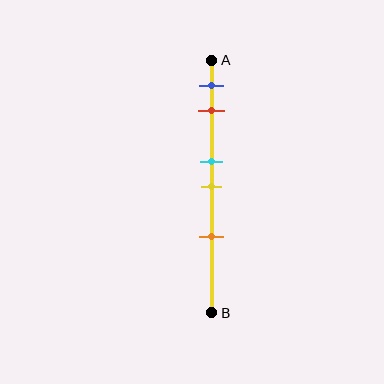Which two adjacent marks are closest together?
The cyan and yellow marks are the closest adjacent pair.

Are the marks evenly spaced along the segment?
No, the marks are not evenly spaced.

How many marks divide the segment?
There are 5 marks dividing the segment.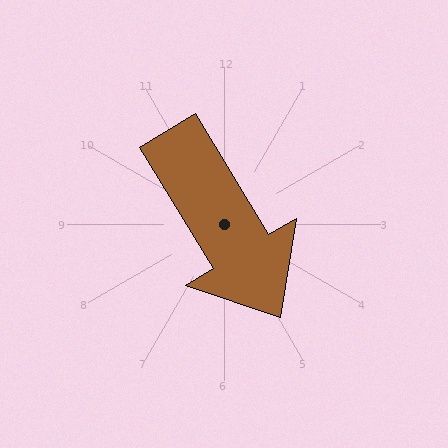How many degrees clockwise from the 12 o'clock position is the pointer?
Approximately 149 degrees.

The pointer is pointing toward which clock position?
Roughly 5 o'clock.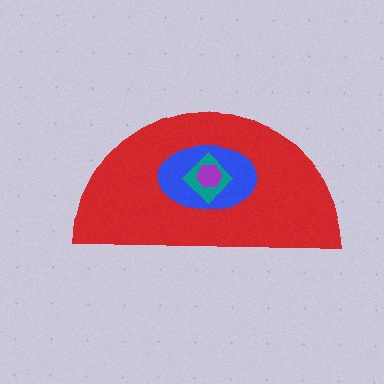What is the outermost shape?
The red semicircle.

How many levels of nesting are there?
4.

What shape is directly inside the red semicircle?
The blue ellipse.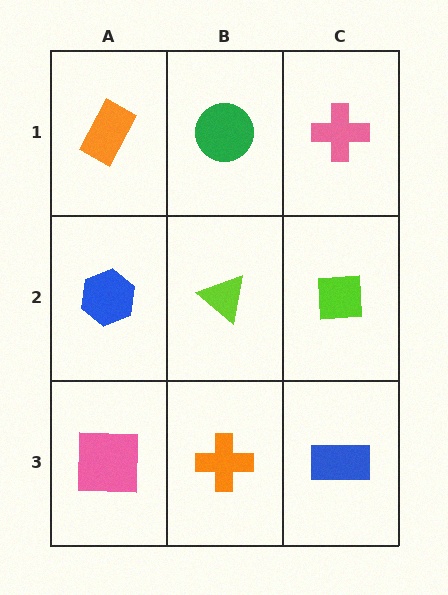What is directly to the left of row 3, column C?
An orange cross.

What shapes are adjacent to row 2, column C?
A pink cross (row 1, column C), a blue rectangle (row 3, column C), a lime triangle (row 2, column B).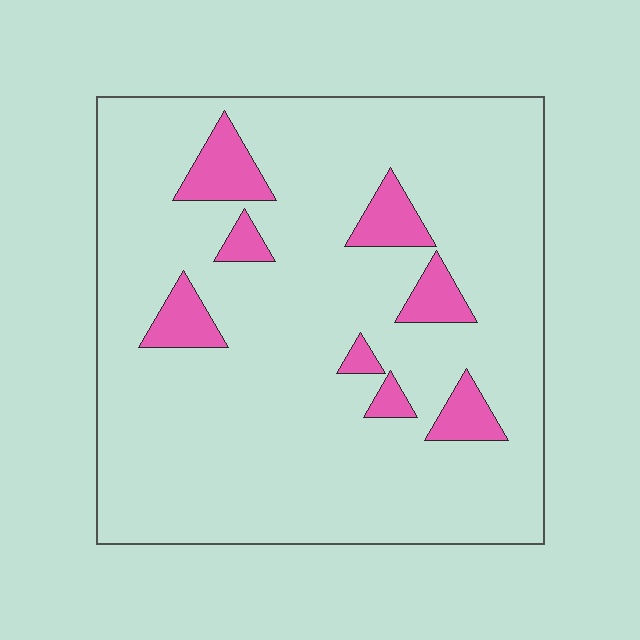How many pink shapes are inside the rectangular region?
8.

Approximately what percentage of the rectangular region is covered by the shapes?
Approximately 10%.